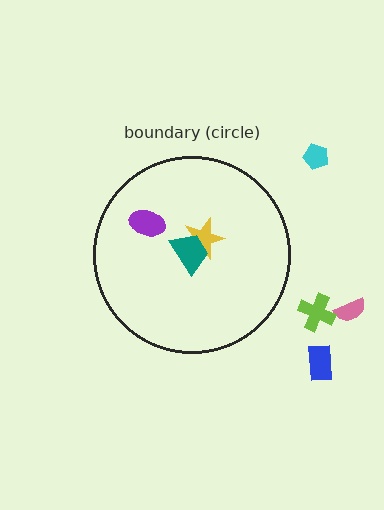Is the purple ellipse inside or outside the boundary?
Inside.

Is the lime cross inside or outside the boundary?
Outside.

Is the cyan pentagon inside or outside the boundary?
Outside.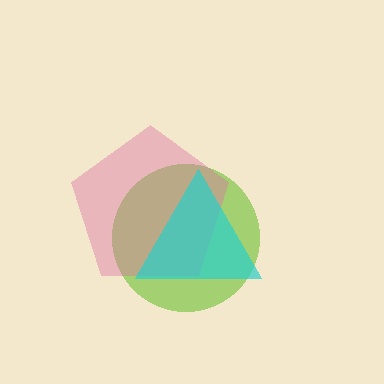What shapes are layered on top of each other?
The layered shapes are: a lime circle, a pink pentagon, a cyan triangle.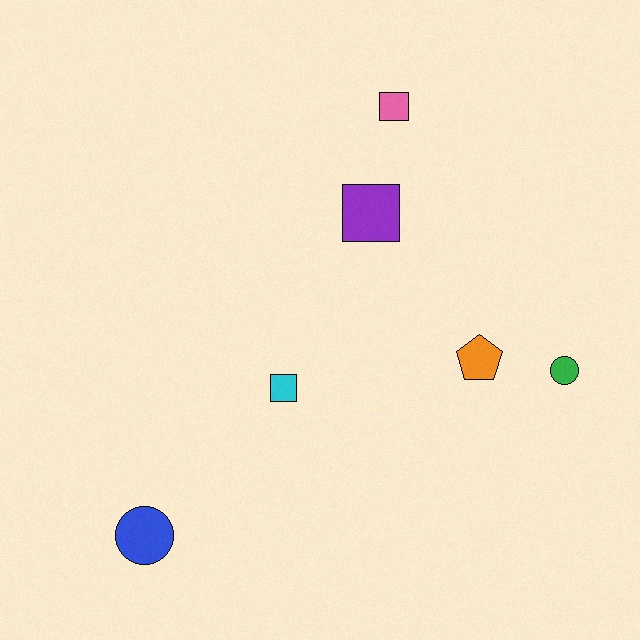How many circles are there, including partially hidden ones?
There are 2 circles.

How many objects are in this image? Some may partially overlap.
There are 6 objects.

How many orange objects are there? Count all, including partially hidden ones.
There is 1 orange object.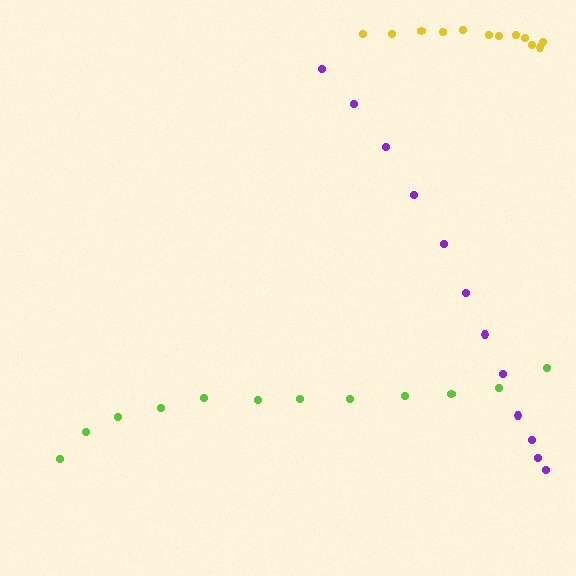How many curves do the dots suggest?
There are 3 distinct paths.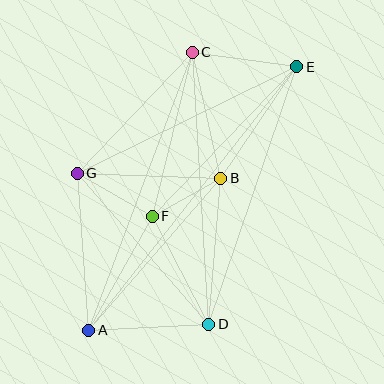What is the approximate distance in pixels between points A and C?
The distance between A and C is approximately 297 pixels.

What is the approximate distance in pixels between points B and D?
The distance between B and D is approximately 146 pixels.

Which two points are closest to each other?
Points B and F are closest to each other.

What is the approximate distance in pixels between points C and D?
The distance between C and D is approximately 272 pixels.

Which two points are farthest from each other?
Points A and E are farthest from each other.